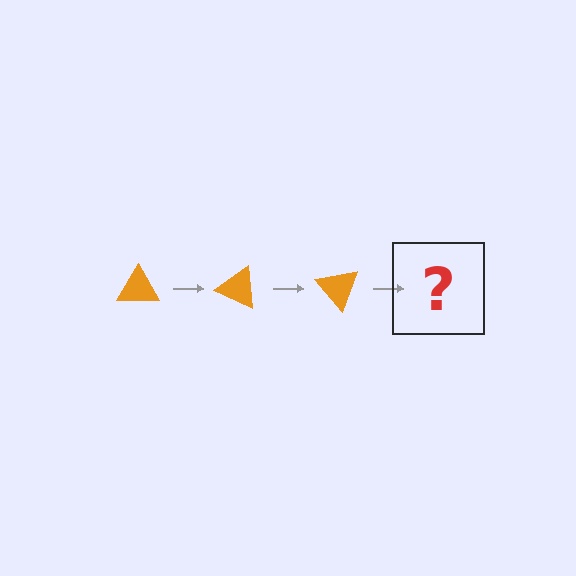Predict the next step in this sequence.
The next step is an orange triangle rotated 75 degrees.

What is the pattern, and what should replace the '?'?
The pattern is that the triangle rotates 25 degrees each step. The '?' should be an orange triangle rotated 75 degrees.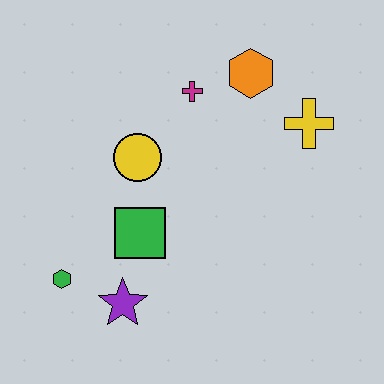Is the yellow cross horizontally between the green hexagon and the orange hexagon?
No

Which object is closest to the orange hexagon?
The magenta cross is closest to the orange hexagon.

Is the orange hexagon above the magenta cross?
Yes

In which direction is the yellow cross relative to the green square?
The yellow cross is to the right of the green square.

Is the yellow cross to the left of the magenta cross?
No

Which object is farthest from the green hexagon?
The yellow cross is farthest from the green hexagon.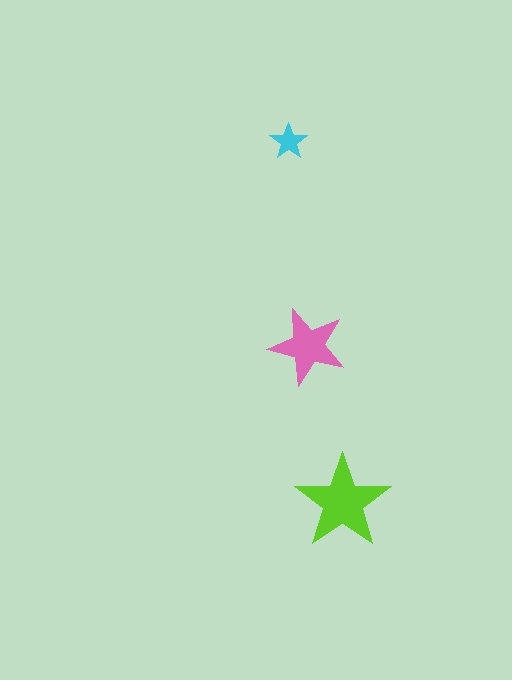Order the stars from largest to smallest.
the lime one, the pink one, the cyan one.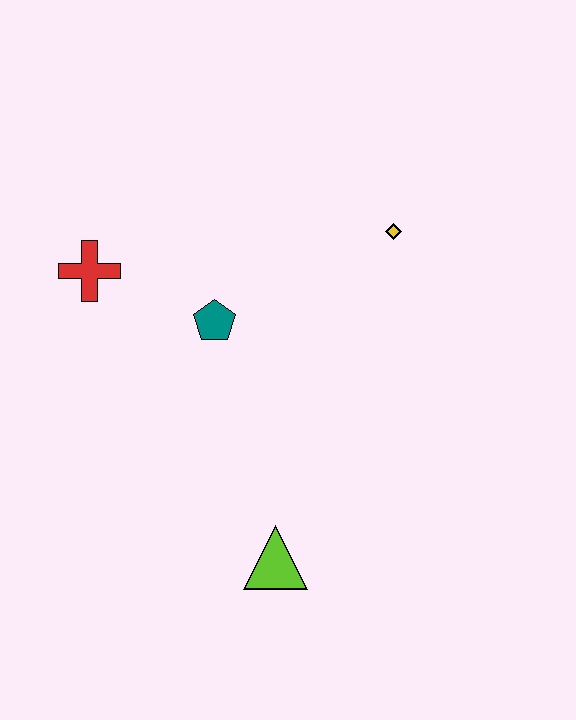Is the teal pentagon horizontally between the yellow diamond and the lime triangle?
No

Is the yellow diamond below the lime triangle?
No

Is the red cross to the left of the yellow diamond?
Yes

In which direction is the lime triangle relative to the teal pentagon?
The lime triangle is below the teal pentagon.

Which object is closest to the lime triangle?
The teal pentagon is closest to the lime triangle.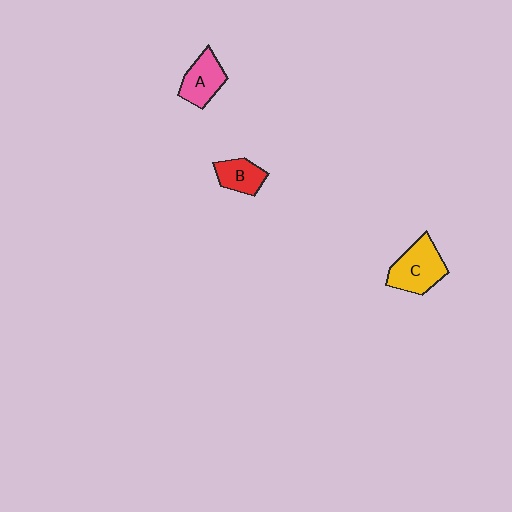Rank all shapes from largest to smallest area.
From largest to smallest: C (yellow), A (pink), B (red).